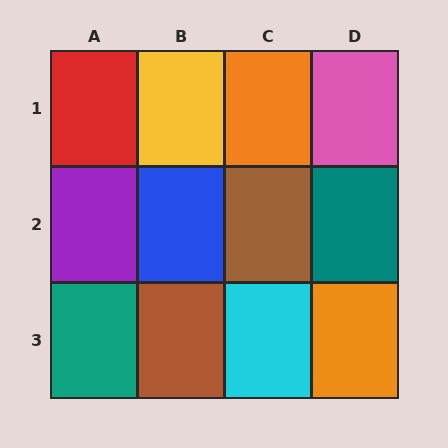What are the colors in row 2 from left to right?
Purple, blue, brown, teal.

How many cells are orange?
2 cells are orange.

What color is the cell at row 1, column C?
Orange.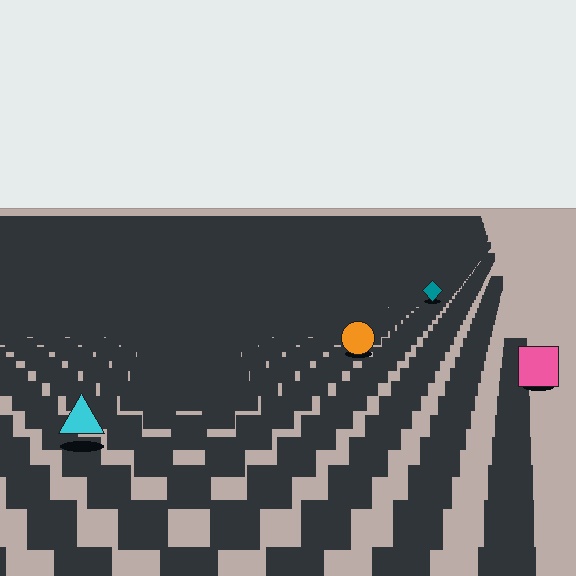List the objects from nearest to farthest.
From nearest to farthest: the cyan triangle, the pink square, the orange circle, the teal diamond.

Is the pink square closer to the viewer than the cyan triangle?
No. The cyan triangle is closer — you can tell from the texture gradient: the ground texture is coarser near it.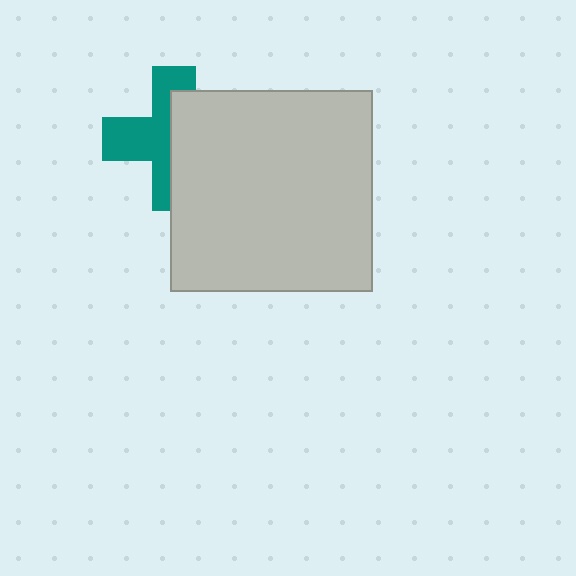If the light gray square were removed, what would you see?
You would see the complete teal cross.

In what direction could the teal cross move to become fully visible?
The teal cross could move left. That would shift it out from behind the light gray square entirely.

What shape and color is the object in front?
The object in front is a light gray square.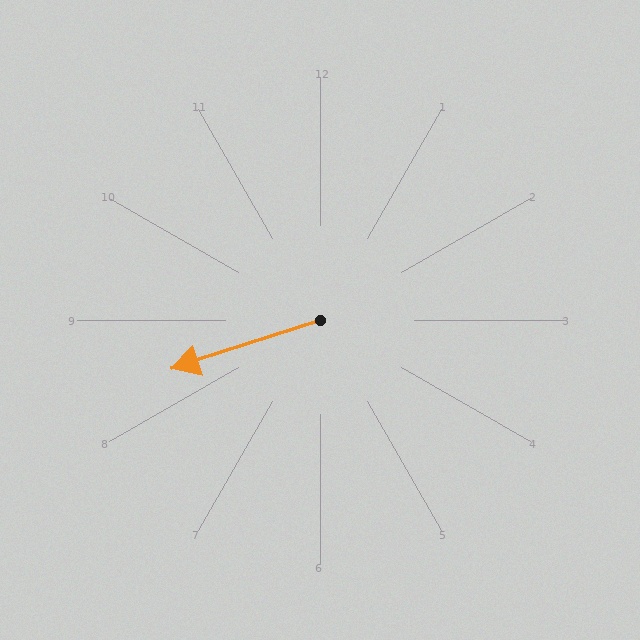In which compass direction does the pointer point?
West.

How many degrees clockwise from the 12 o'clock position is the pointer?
Approximately 252 degrees.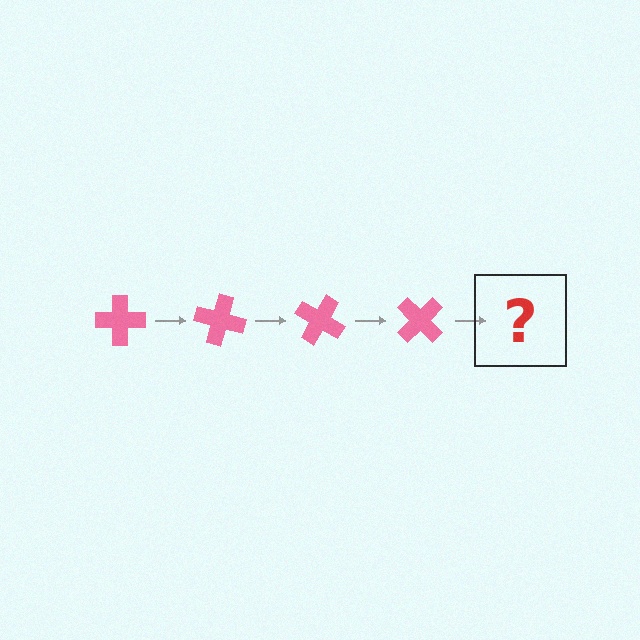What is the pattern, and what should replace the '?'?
The pattern is that the cross rotates 15 degrees each step. The '?' should be a pink cross rotated 60 degrees.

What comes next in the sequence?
The next element should be a pink cross rotated 60 degrees.